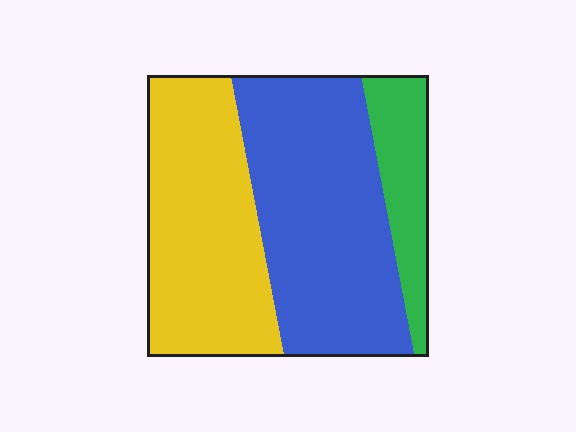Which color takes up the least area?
Green, at roughly 15%.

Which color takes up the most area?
Blue, at roughly 45%.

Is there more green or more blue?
Blue.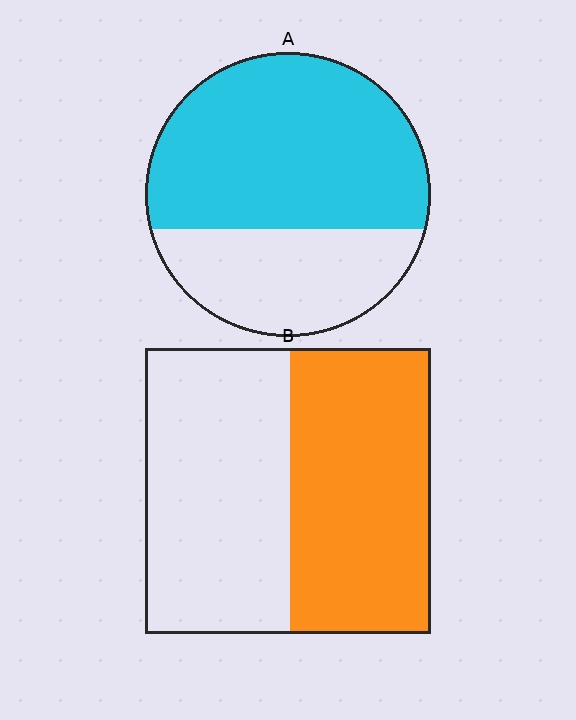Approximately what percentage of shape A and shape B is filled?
A is approximately 65% and B is approximately 50%.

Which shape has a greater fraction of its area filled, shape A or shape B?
Shape A.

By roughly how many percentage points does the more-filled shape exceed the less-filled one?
By roughly 15 percentage points (A over B).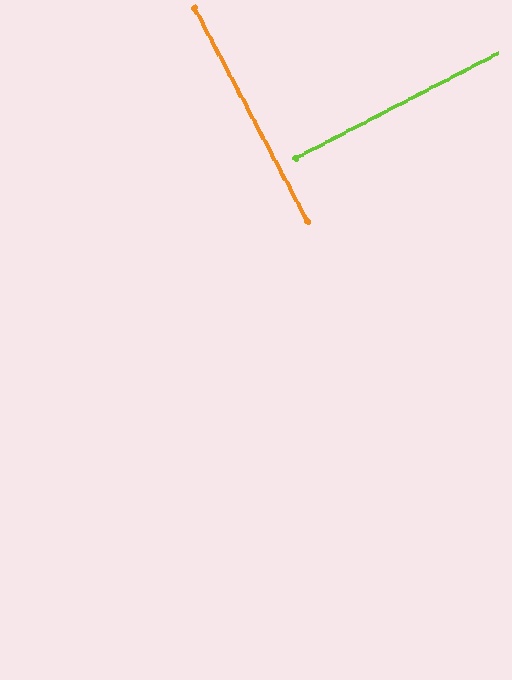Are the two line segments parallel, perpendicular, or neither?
Perpendicular — they meet at approximately 90°.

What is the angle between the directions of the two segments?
Approximately 90 degrees.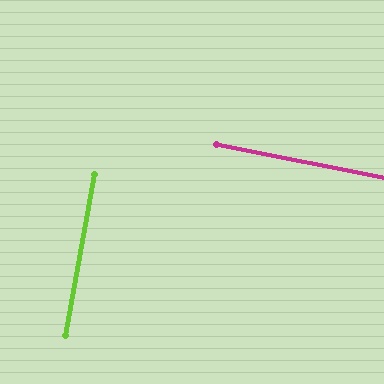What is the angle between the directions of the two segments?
Approximately 89 degrees.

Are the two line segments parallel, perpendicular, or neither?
Perpendicular — they meet at approximately 89°.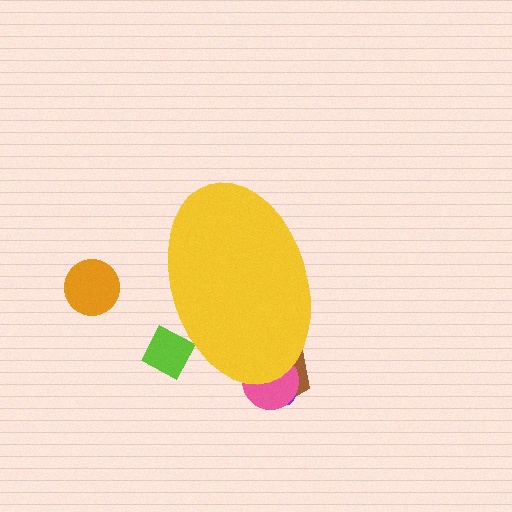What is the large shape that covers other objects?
A yellow ellipse.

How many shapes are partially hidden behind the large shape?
4 shapes are partially hidden.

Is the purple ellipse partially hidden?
Yes, the purple ellipse is partially hidden behind the yellow ellipse.